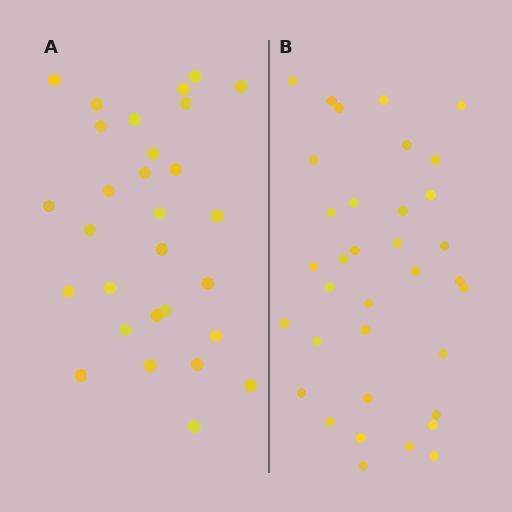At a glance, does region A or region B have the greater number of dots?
Region B (the right region) has more dots.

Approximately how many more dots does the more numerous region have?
Region B has about 6 more dots than region A.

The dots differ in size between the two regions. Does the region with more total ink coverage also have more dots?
No. Region A has more total ink coverage because its dots are larger, but region B actually contains more individual dots. Total area can be misleading — the number of items is what matters here.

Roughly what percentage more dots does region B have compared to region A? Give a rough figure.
About 20% more.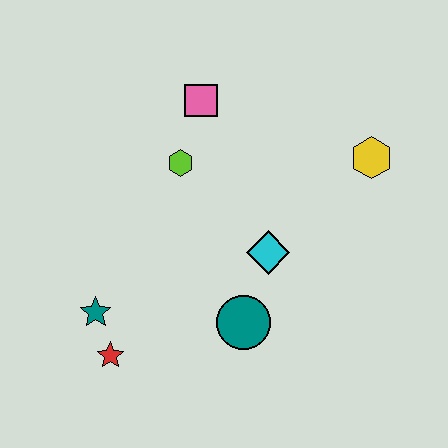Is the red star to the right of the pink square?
No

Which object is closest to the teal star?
The red star is closest to the teal star.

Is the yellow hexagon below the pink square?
Yes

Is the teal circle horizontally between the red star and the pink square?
No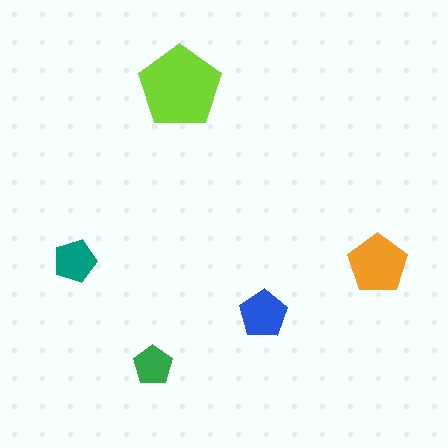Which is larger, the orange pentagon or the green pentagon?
The orange one.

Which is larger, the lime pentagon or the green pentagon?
The lime one.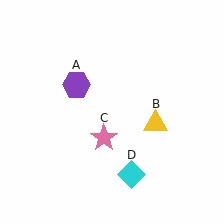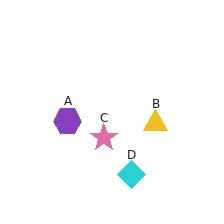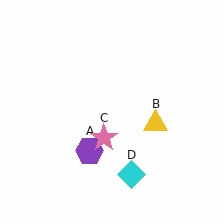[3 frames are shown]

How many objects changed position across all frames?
1 object changed position: purple hexagon (object A).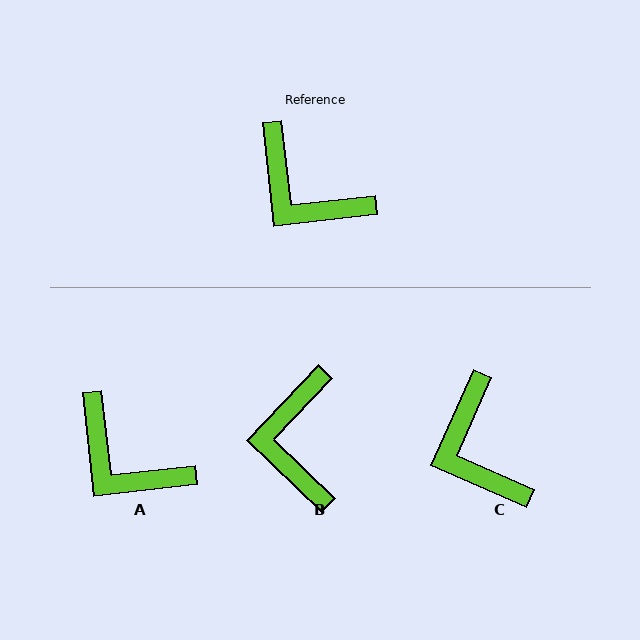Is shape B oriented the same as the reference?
No, it is off by about 50 degrees.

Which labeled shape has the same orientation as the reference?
A.